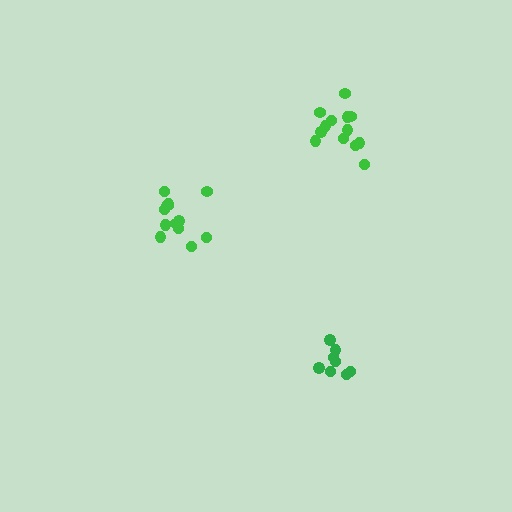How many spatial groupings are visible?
There are 3 spatial groupings.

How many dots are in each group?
Group 1: 13 dots, Group 2: 8 dots, Group 3: 13 dots (34 total).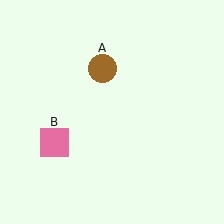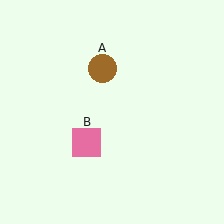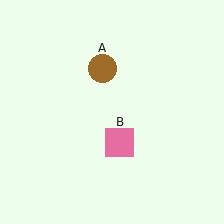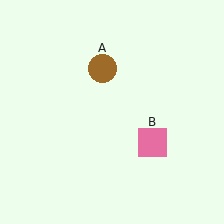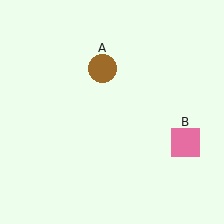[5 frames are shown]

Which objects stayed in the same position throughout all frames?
Brown circle (object A) remained stationary.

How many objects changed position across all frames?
1 object changed position: pink square (object B).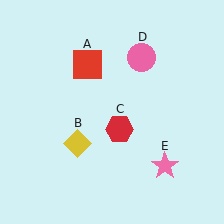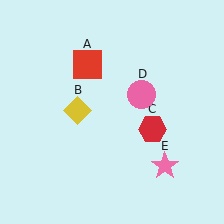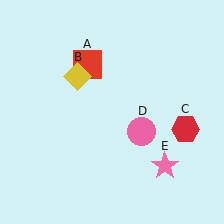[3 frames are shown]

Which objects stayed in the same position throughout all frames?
Red square (object A) and pink star (object E) remained stationary.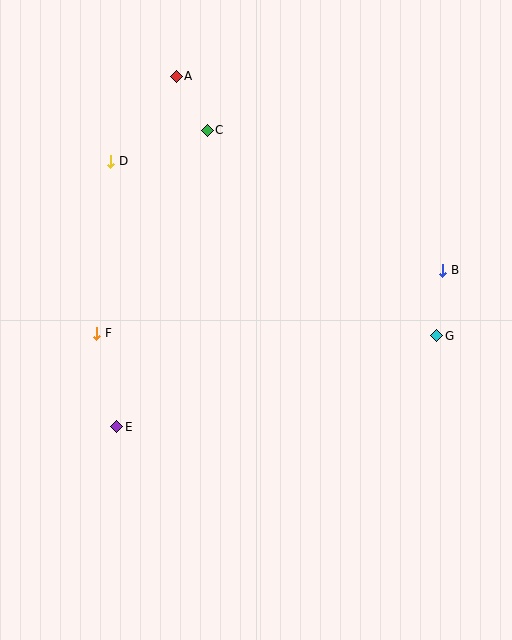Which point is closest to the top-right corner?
Point B is closest to the top-right corner.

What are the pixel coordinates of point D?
Point D is at (110, 161).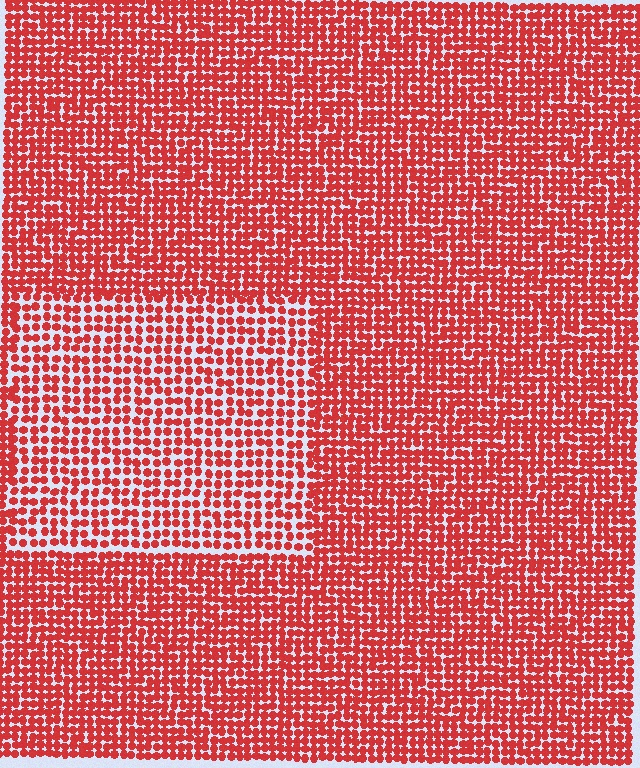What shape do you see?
I see a rectangle.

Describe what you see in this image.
The image contains small red elements arranged at two different densities. A rectangle-shaped region is visible where the elements are less densely packed than the surrounding area.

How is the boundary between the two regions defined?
The boundary is defined by a change in element density (approximately 1.5x ratio). All elements are the same color, size, and shape.